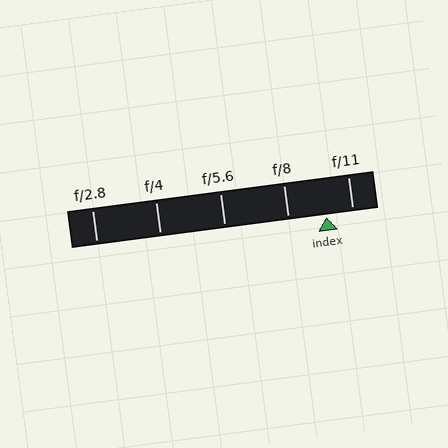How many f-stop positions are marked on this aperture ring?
There are 5 f-stop positions marked.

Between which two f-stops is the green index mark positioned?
The index mark is between f/8 and f/11.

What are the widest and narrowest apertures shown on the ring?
The widest aperture shown is f/2.8 and the narrowest is f/11.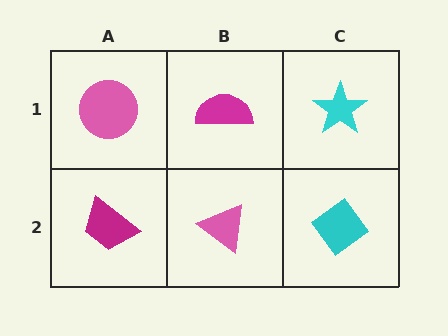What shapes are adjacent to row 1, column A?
A magenta trapezoid (row 2, column A), a magenta semicircle (row 1, column B).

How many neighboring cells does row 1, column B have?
3.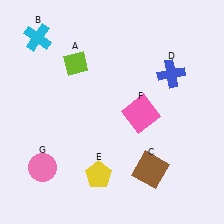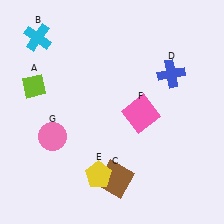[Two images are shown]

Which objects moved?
The objects that moved are: the lime diamond (A), the brown square (C), the pink circle (G).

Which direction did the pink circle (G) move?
The pink circle (G) moved up.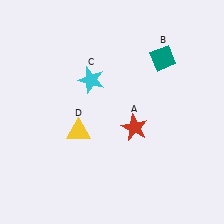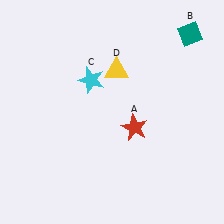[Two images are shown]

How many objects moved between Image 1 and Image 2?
2 objects moved between the two images.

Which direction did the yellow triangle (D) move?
The yellow triangle (D) moved up.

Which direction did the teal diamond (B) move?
The teal diamond (B) moved right.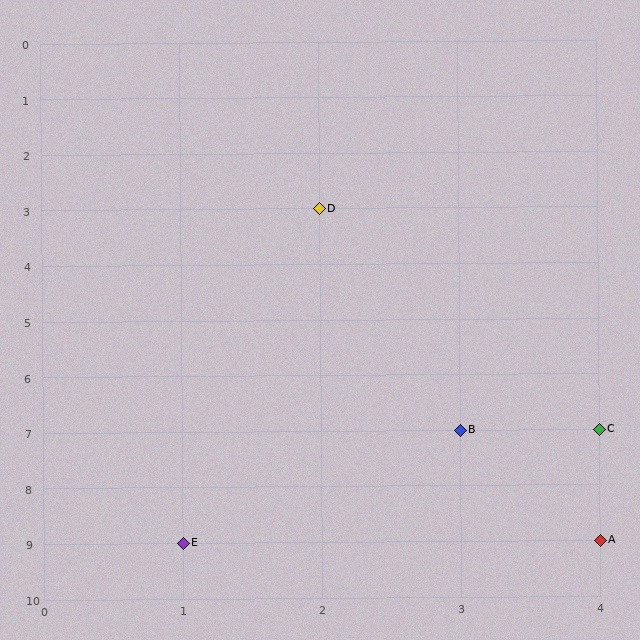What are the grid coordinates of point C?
Point C is at grid coordinates (4, 7).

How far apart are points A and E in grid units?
Points A and E are 3 columns apart.